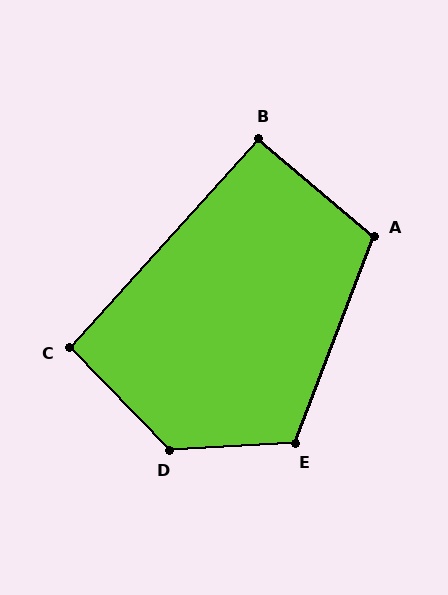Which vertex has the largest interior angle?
D, at approximately 131 degrees.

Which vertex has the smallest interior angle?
B, at approximately 92 degrees.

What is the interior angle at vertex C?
Approximately 94 degrees (approximately right).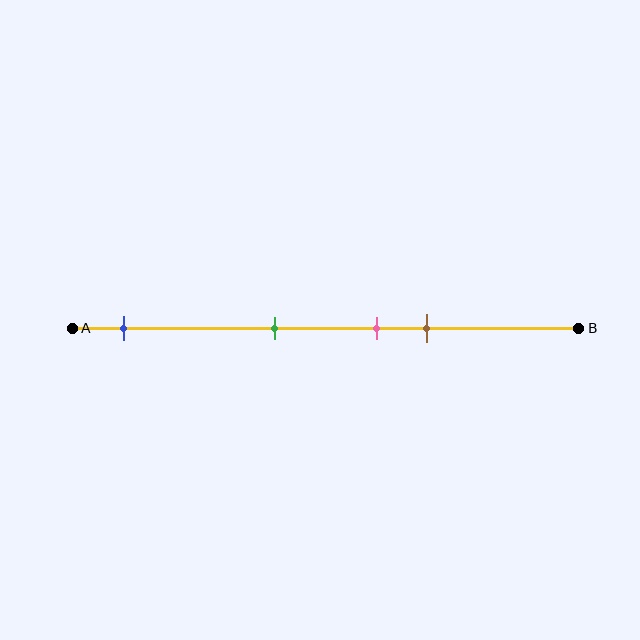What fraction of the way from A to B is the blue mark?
The blue mark is approximately 10% (0.1) of the way from A to B.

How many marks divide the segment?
There are 4 marks dividing the segment.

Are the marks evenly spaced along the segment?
No, the marks are not evenly spaced.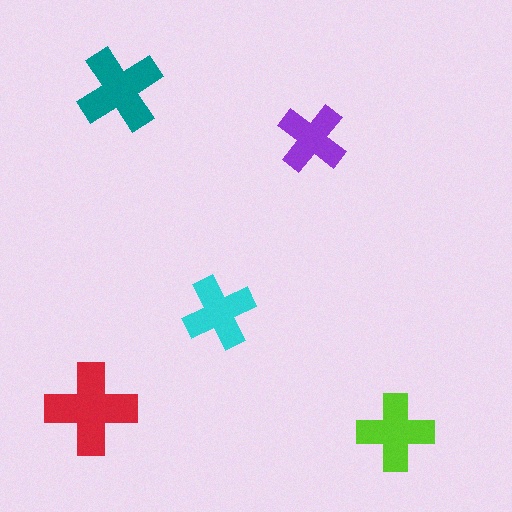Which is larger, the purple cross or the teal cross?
The teal one.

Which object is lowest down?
The lime cross is bottommost.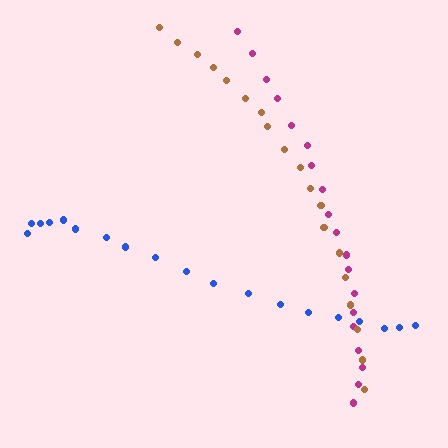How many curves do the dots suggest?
There are 3 distinct paths.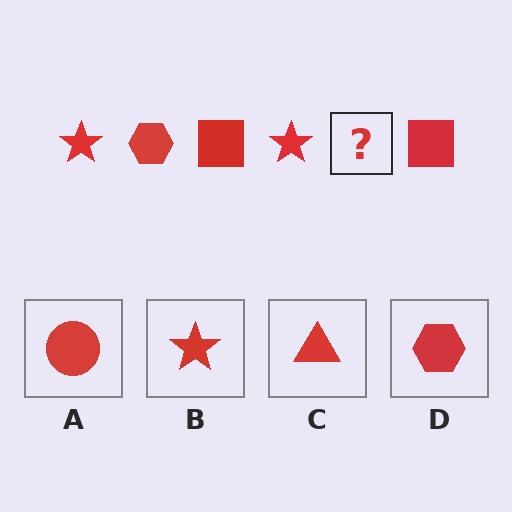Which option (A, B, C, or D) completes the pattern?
D.